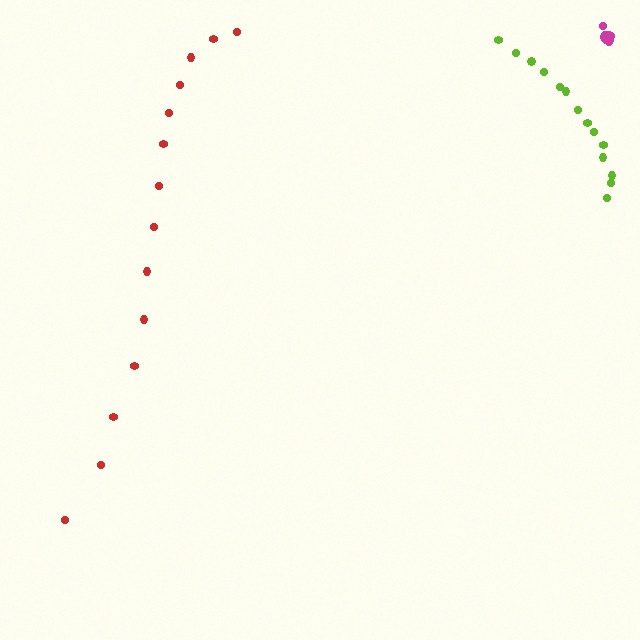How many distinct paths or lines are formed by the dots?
There are 3 distinct paths.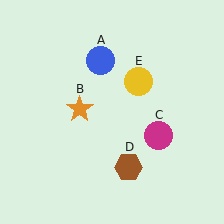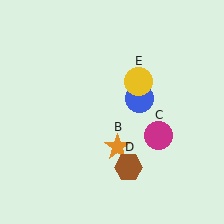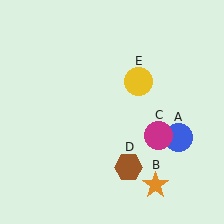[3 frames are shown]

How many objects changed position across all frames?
2 objects changed position: blue circle (object A), orange star (object B).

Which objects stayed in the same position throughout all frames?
Magenta circle (object C) and brown hexagon (object D) and yellow circle (object E) remained stationary.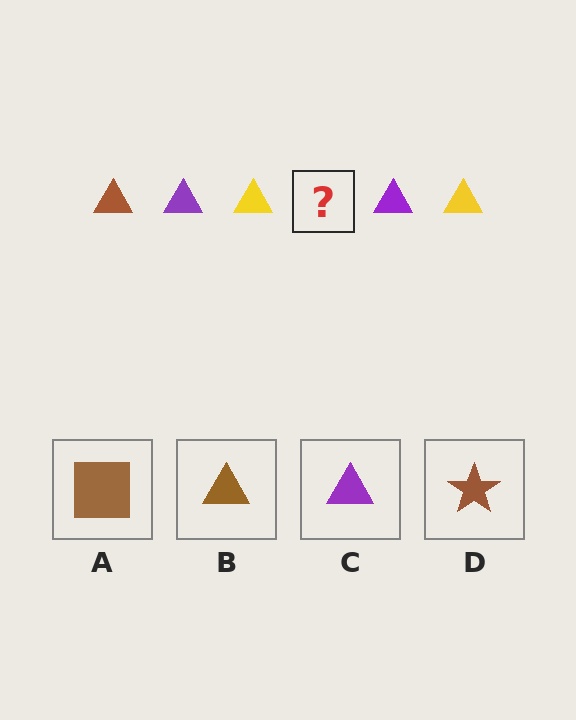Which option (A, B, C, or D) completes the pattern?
B.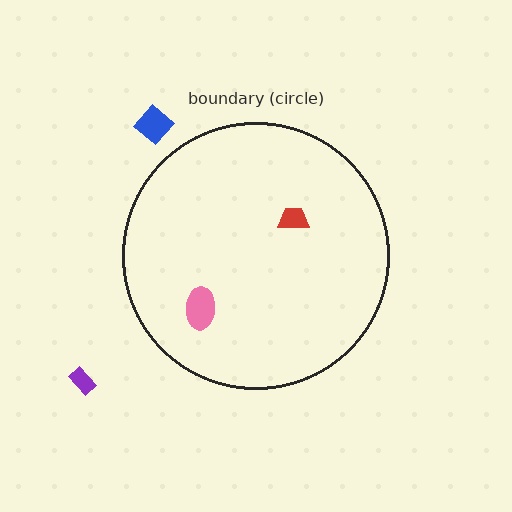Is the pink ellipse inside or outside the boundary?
Inside.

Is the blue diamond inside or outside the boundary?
Outside.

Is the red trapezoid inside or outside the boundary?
Inside.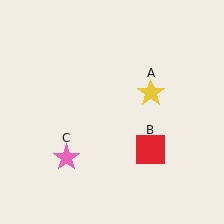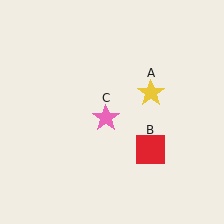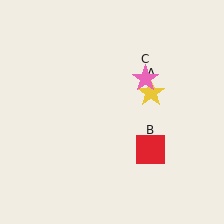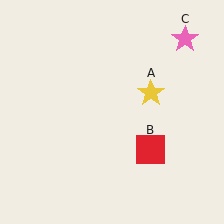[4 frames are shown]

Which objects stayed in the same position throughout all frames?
Yellow star (object A) and red square (object B) remained stationary.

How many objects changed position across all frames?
1 object changed position: pink star (object C).